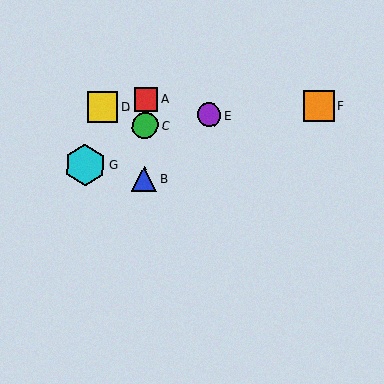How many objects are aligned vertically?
3 objects (A, B, C) are aligned vertically.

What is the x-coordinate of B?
Object B is at x≈144.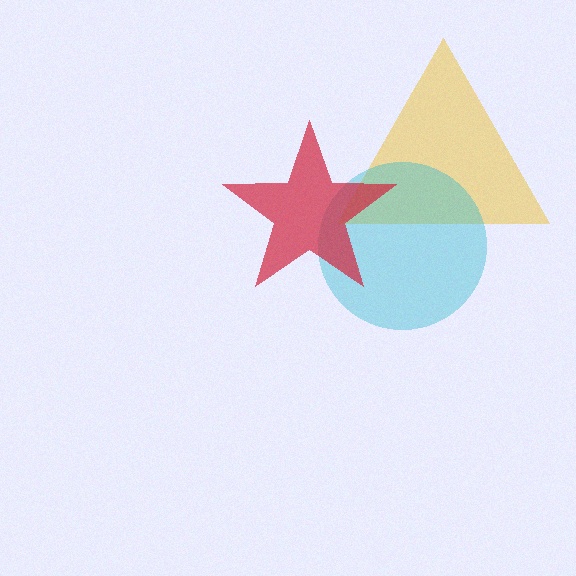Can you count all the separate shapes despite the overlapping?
Yes, there are 3 separate shapes.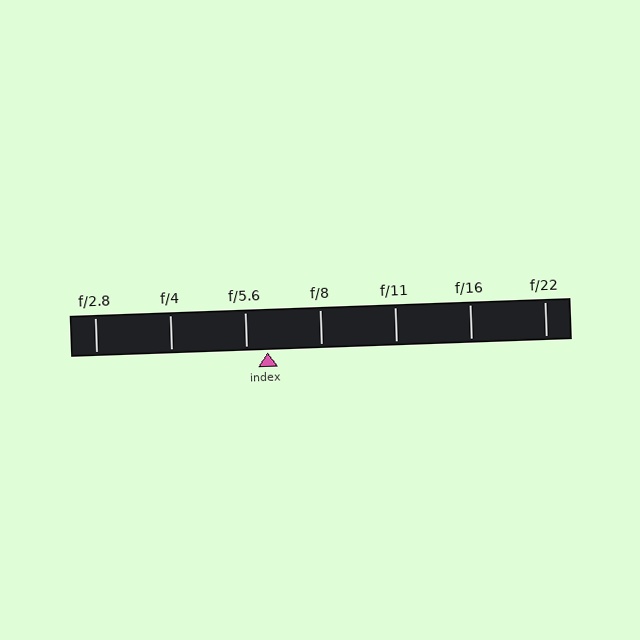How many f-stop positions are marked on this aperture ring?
There are 7 f-stop positions marked.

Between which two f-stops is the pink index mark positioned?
The index mark is between f/5.6 and f/8.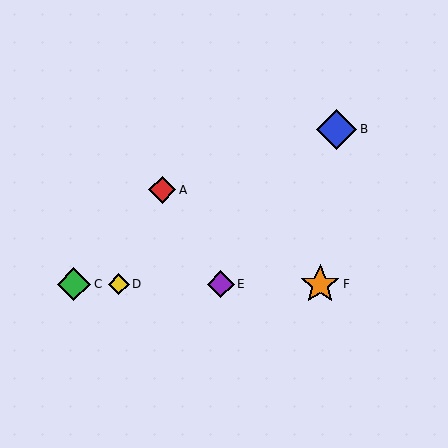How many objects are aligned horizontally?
4 objects (C, D, E, F) are aligned horizontally.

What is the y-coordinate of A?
Object A is at y≈190.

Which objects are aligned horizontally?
Objects C, D, E, F are aligned horizontally.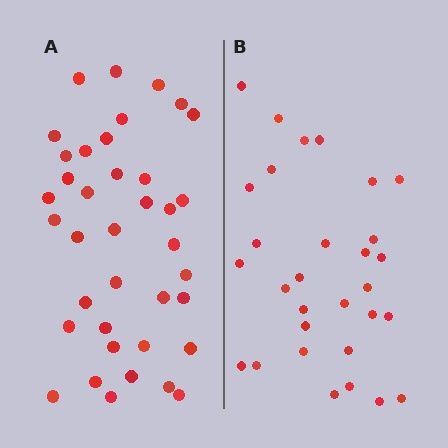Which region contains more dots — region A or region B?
Region A (the left region) has more dots.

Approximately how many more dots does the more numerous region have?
Region A has roughly 8 or so more dots than region B.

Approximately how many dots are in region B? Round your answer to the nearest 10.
About 30 dots.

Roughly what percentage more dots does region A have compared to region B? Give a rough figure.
About 25% more.